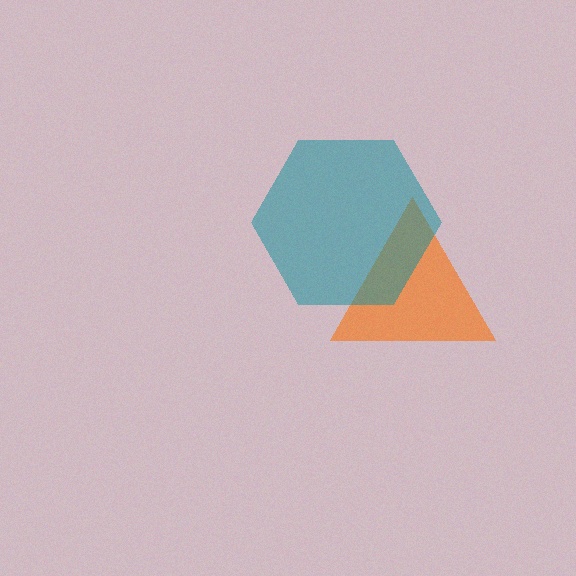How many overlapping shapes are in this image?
There are 2 overlapping shapes in the image.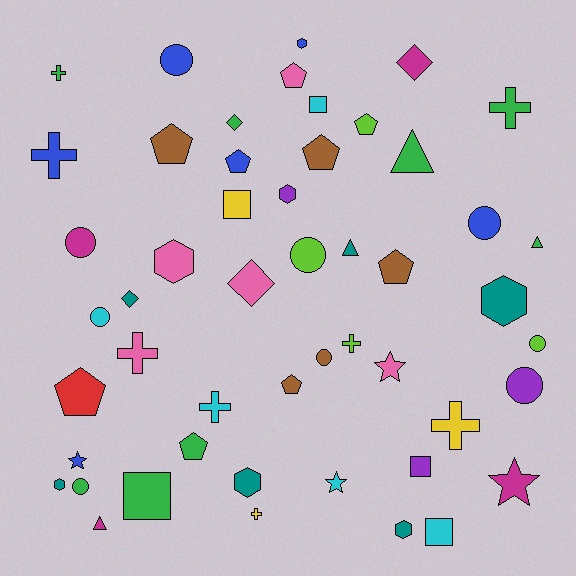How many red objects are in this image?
There is 1 red object.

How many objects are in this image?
There are 50 objects.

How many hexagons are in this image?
There are 7 hexagons.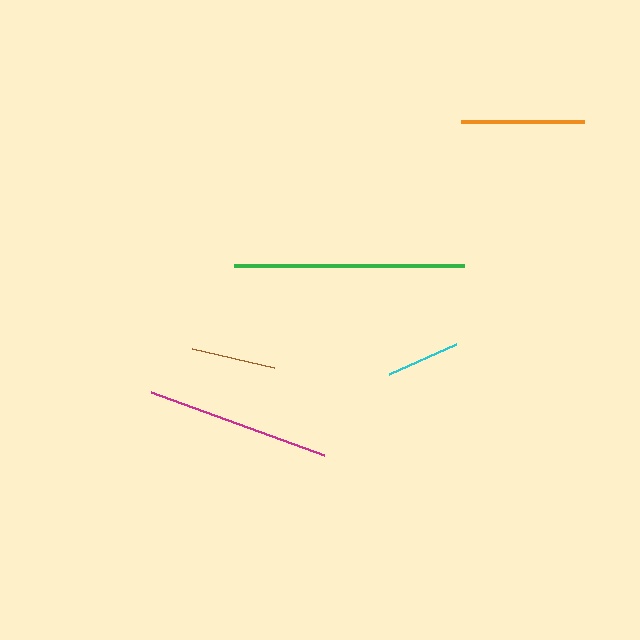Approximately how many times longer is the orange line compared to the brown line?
The orange line is approximately 1.5 times the length of the brown line.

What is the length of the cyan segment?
The cyan segment is approximately 74 pixels long.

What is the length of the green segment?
The green segment is approximately 230 pixels long.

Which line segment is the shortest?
The cyan line is the shortest at approximately 74 pixels.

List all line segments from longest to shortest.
From longest to shortest: green, magenta, orange, brown, cyan.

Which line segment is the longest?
The green line is the longest at approximately 230 pixels.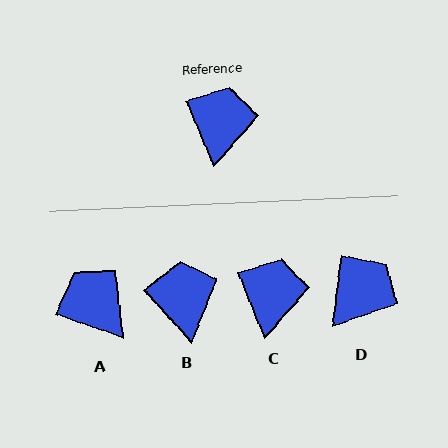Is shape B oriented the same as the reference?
No, it is off by about 20 degrees.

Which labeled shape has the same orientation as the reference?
C.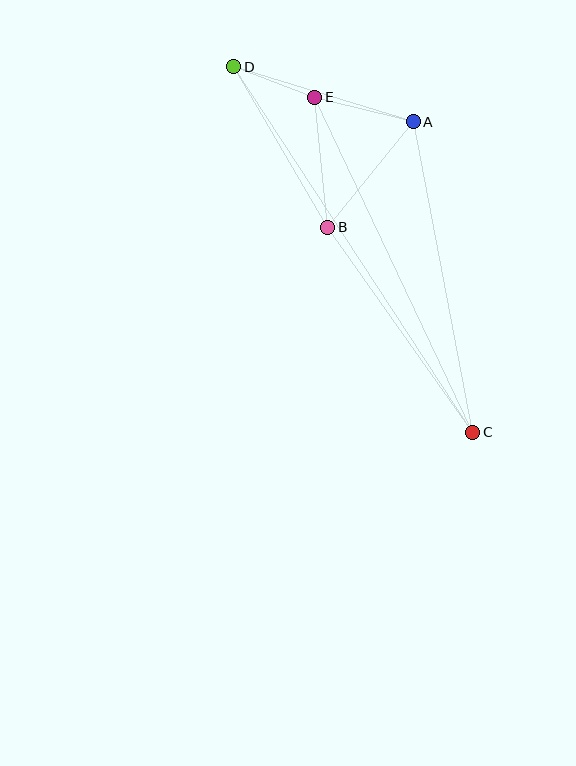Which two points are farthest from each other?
Points C and D are farthest from each other.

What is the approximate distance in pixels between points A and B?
The distance between A and B is approximately 136 pixels.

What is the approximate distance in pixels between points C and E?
The distance between C and E is approximately 371 pixels.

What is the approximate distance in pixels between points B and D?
The distance between B and D is approximately 186 pixels.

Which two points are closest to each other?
Points D and E are closest to each other.